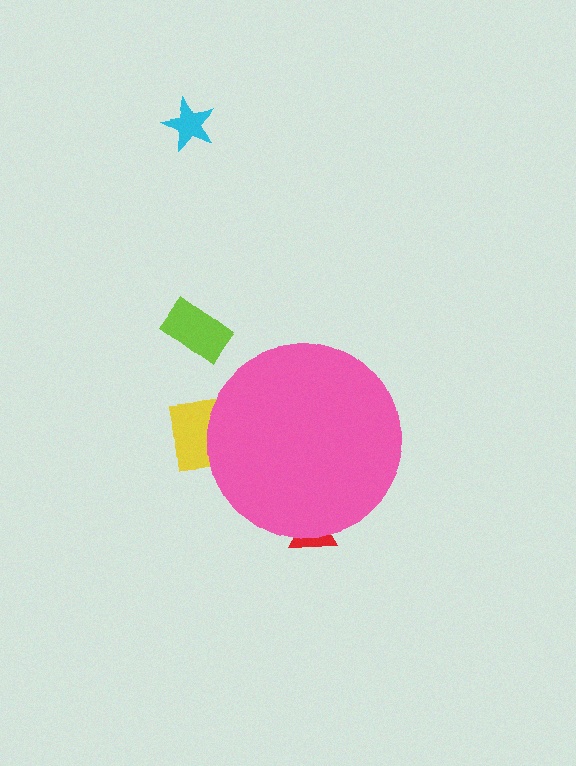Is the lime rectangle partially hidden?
No, the lime rectangle is fully visible.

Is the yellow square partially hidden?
Yes, the yellow square is partially hidden behind the pink circle.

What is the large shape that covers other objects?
A pink circle.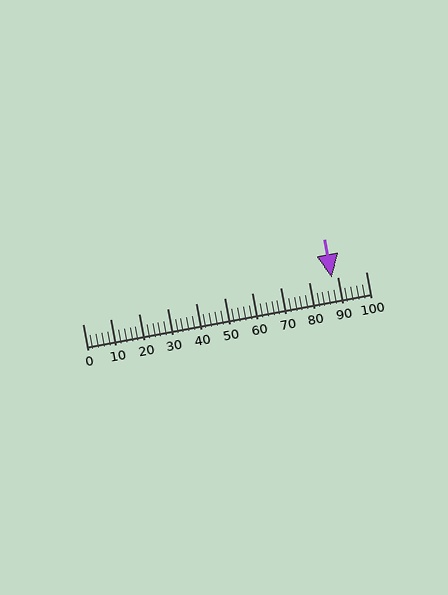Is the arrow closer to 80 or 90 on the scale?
The arrow is closer to 90.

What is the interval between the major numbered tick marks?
The major tick marks are spaced 10 units apart.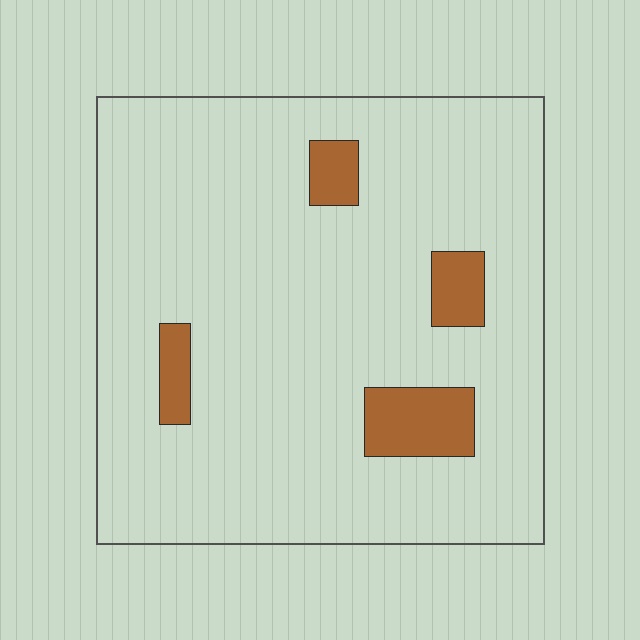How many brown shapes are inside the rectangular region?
4.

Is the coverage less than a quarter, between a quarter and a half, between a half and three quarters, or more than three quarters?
Less than a quarter.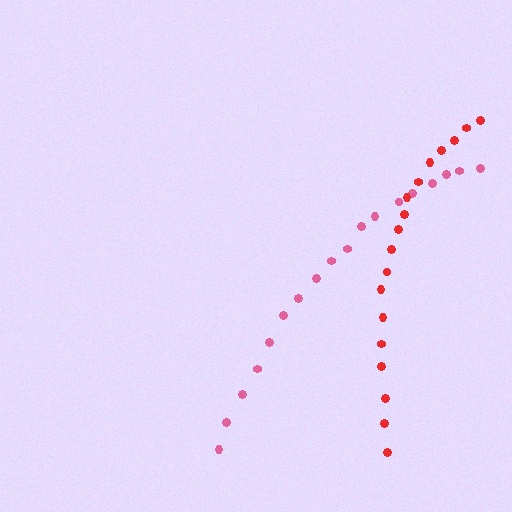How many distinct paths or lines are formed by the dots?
There are 2 distinct paths.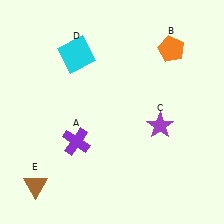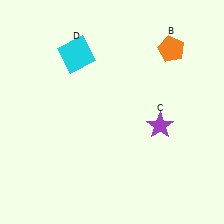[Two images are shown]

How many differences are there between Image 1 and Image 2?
There are 2 differences between the two images.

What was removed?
The purple cross (A), the brown triangle (E) were removed in Image 2.